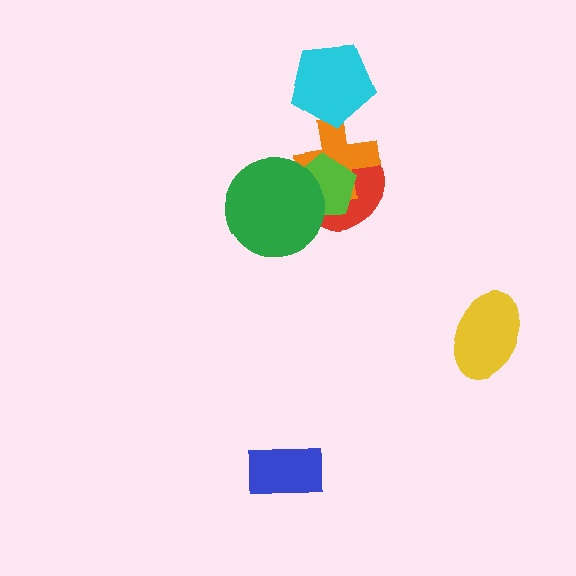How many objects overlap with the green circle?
3 objects overlap with the green circle.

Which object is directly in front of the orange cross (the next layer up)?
The lime pentagon is directly in front of the orange cross.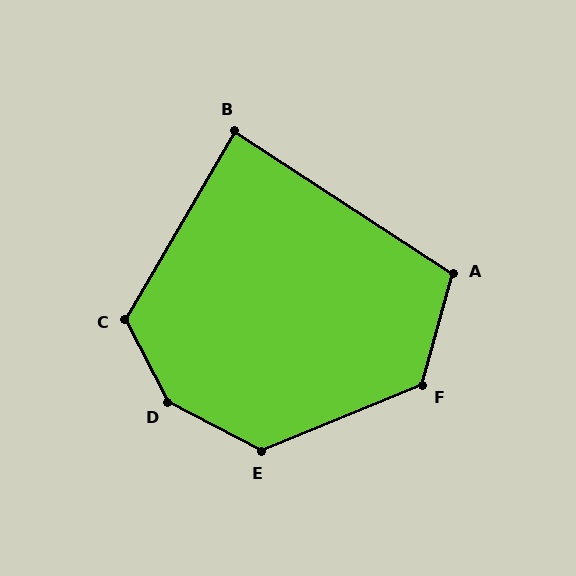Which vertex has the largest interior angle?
D, at approximately 145 degrees.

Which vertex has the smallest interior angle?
B, at approximately 87 degrees.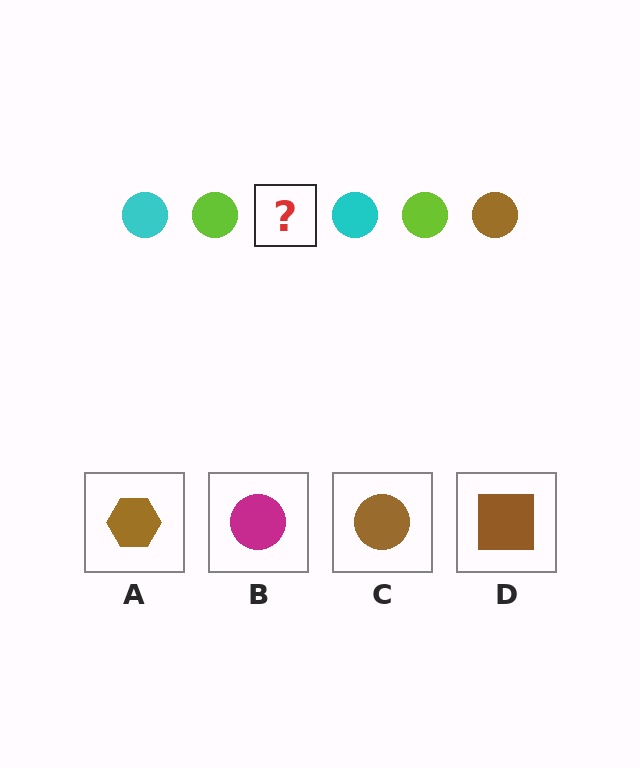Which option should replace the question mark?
Option C.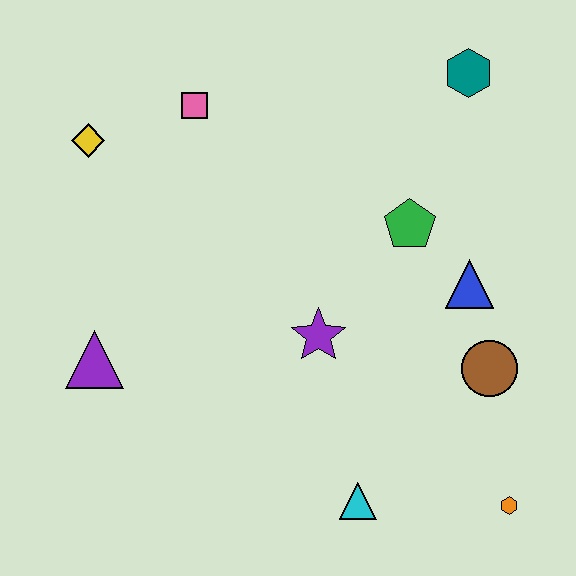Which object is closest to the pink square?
The yellow diamond is closest to the pink square.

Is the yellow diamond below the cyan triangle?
No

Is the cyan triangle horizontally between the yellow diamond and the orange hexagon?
Yes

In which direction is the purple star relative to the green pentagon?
The purple star is below the green pentagon.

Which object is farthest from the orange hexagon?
The yellow diamond is farthest from the orange hexagon.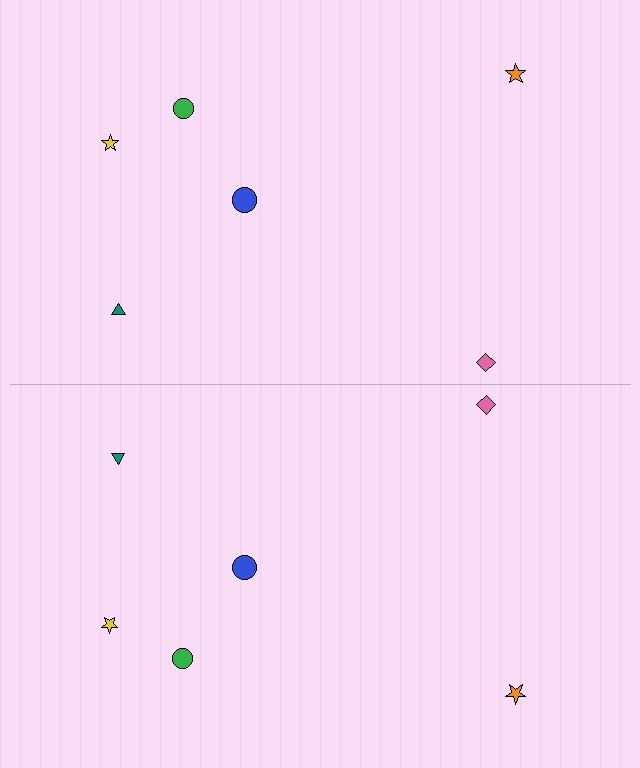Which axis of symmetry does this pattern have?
The pattern has a horizontal axis of symmetry running through the center of the image.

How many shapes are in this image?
There are 12 shapes in this image.